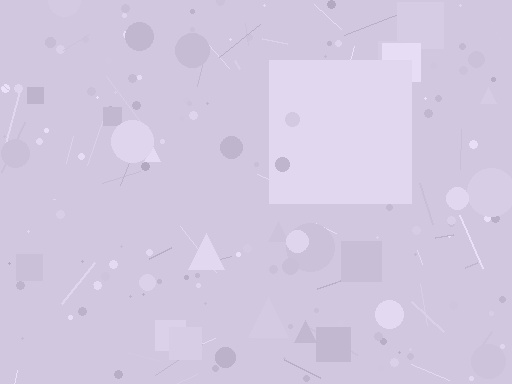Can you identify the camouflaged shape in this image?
The camouflaged shape is a square.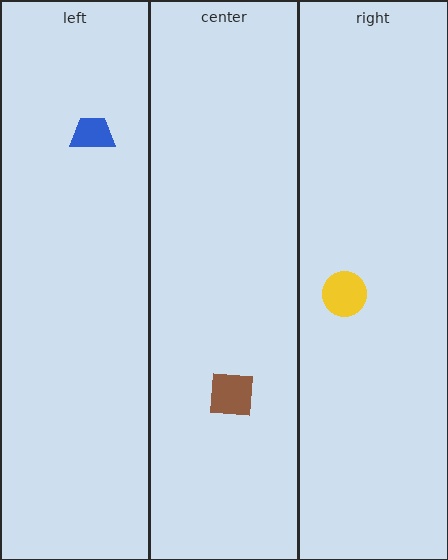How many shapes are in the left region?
1.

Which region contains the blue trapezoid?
The left region.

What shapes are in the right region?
The yellow circle.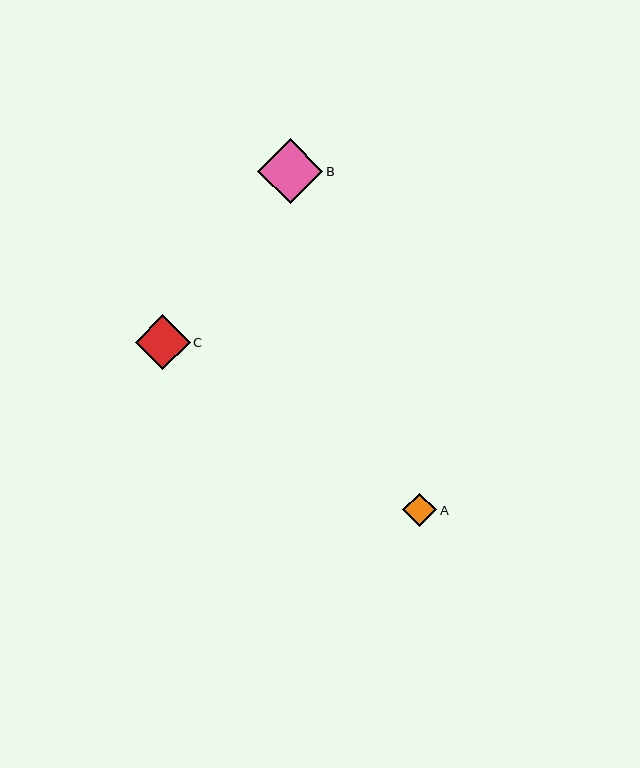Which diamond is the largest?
Diamond B is the largest with a size of approximately 65 pixels.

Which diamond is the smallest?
Diamond A is the smallest with a size of approximately 34 pixels.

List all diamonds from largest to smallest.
From largest to smallest: B, C, A.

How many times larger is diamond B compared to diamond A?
Diamond B is approximately 1.9 times the size of diamond A.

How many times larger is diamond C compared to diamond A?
Diamond C is approximately 1.6 times the size of diamond A.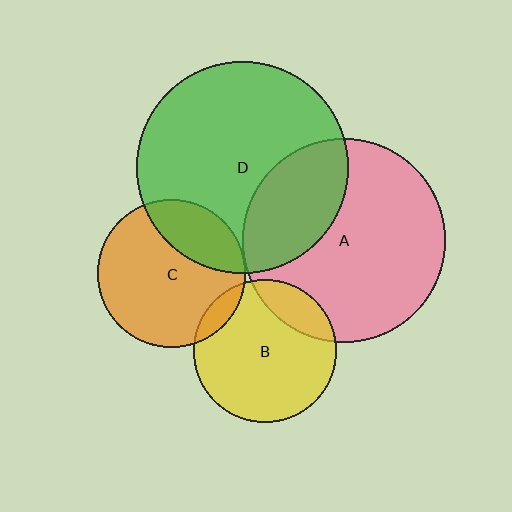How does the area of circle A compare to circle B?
Approximately 2.0 times.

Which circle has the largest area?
Circle D (green).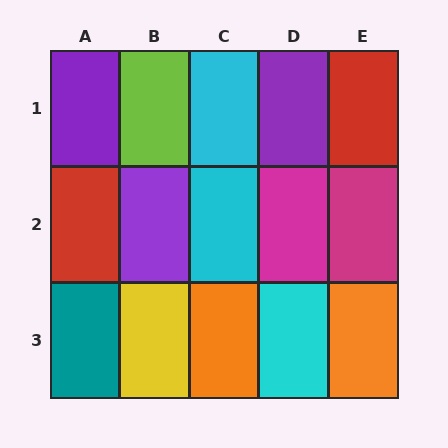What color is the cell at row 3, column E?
Orange.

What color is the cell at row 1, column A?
Purple.